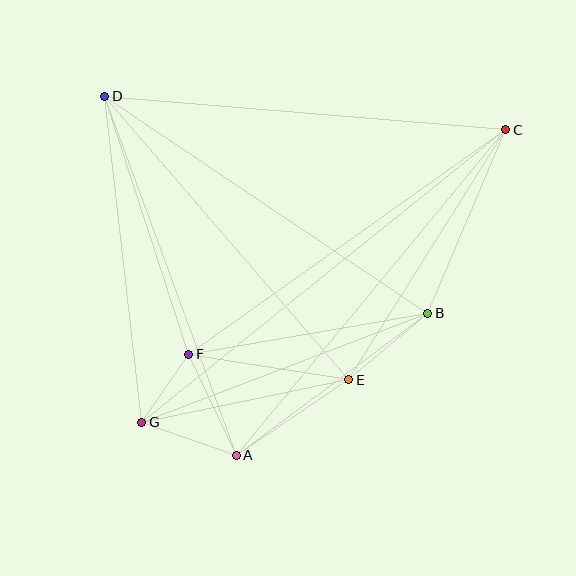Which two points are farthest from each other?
Points C and G are farthest from each other.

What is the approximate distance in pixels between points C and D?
The distance between C and D is approximately 402 pixels.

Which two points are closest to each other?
Points F and G are closest to each other.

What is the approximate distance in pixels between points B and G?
The distance between B and G is approximately 306 pixels.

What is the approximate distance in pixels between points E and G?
The distance between E and G is approximately 211 pixels.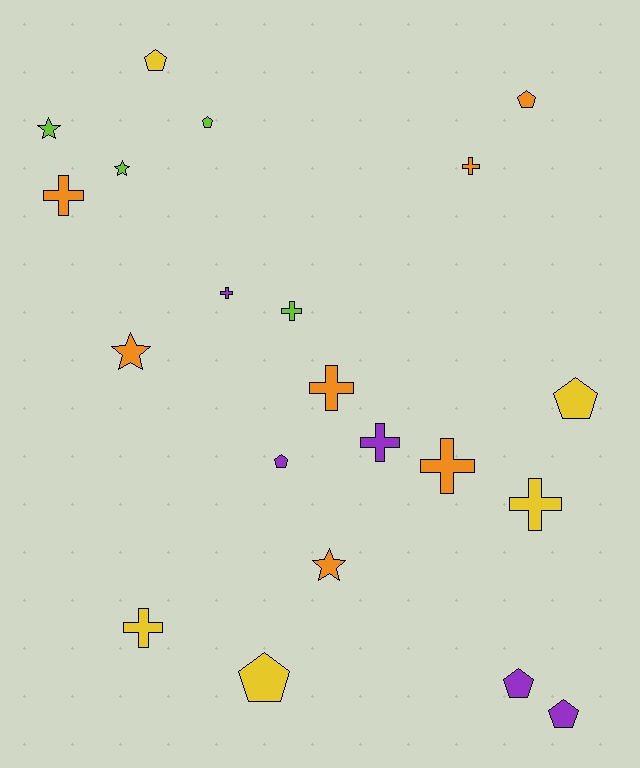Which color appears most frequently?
Orange, with 7 objects.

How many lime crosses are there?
There is 1 lime cross.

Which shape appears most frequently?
Cross, with 9 objects.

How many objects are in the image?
There are 21 objects.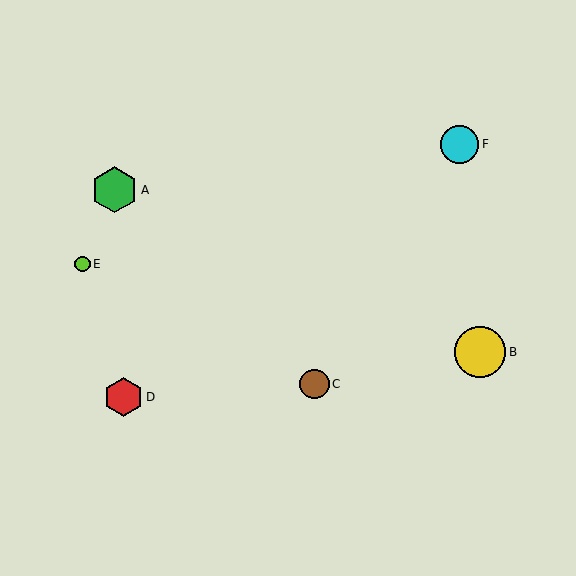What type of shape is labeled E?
Shape E is a lime circle.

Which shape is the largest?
The yellow circle (labeled B) is the largest.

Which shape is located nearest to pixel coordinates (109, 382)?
The red hexagon (labeled D) at (123, 397) is nearest to that location.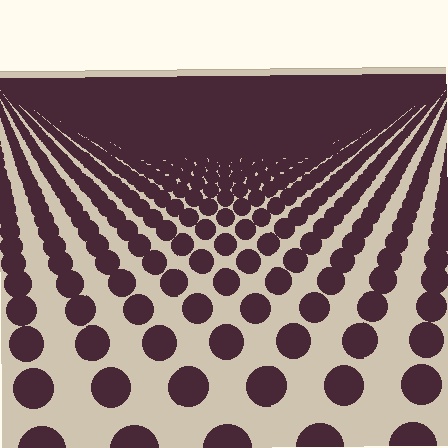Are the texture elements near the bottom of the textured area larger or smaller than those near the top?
Larger. Near the bottom, elements are closer to the viewer and appear at a bigger on-screen size.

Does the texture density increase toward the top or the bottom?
Density increases toward the top.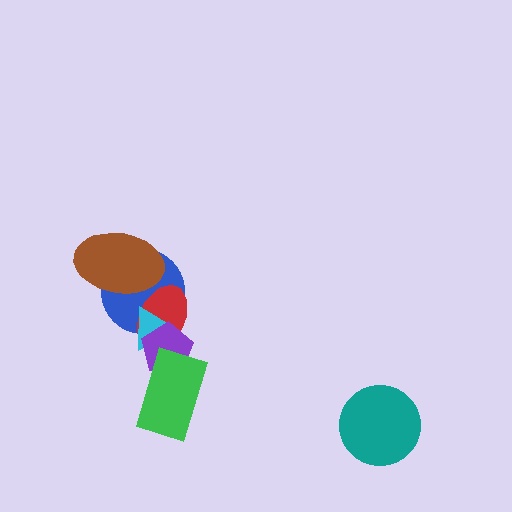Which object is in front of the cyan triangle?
The purple pentagon is in front of the cyan triangle.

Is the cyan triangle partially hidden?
Yes, it is partially covered by another shape.